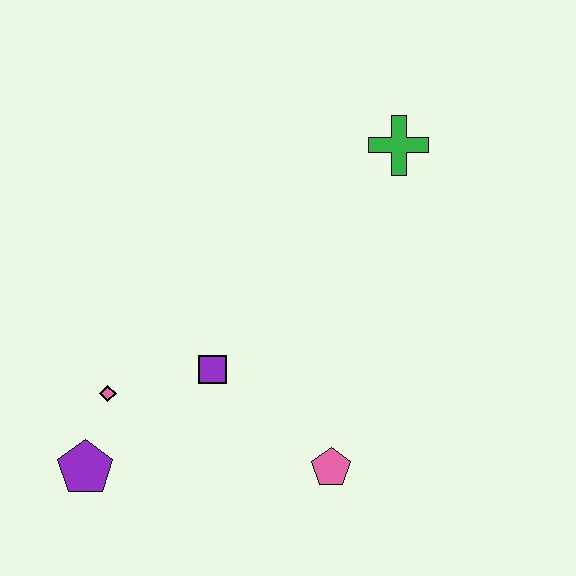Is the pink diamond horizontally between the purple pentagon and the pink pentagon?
Yes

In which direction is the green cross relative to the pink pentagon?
The green cross is above the pink pentagon.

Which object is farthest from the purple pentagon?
The green cross is farthest from the purple pentagon.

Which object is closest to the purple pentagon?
The pink diamond is closest to the purple pentagon.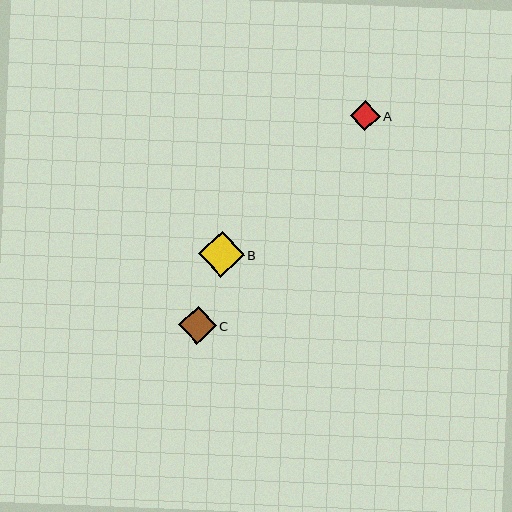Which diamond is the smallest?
Diamond A is the smallest with a size of approximately 30 pixels.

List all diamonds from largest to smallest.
From largest to smallest: B, C, A.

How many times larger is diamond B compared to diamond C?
Diamond B is approximately 1.2 times the size of diamond C.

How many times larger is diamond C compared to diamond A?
Diamond C is approximately 1.3 times the size of diamond A.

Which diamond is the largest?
Diamond B is the largest with a size of approximately 46 pixels.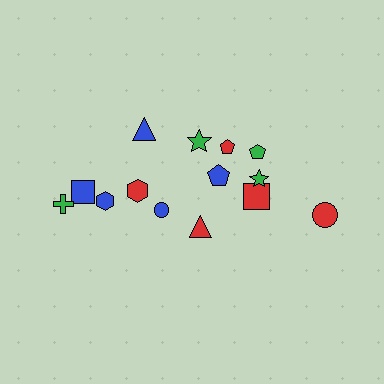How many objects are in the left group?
There are 6 objects.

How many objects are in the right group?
There are 8 objects.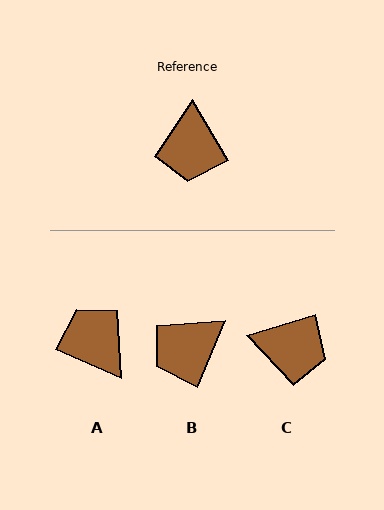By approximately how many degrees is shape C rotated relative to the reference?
Approximately 76 degrees counter-clockwise.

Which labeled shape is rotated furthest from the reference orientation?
A, about 144 degrees away.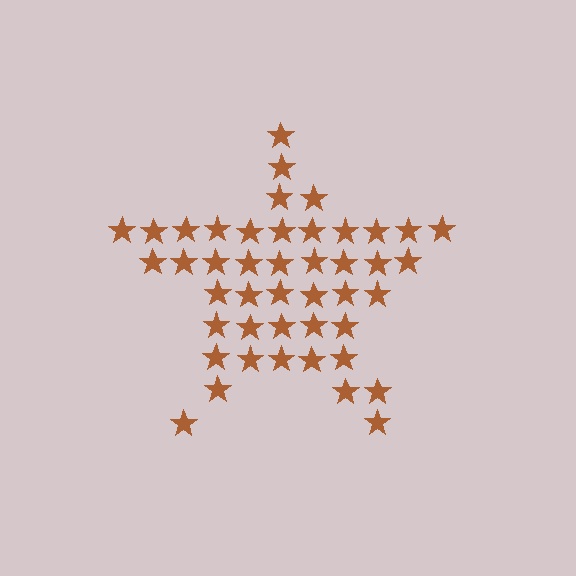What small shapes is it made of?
It is made of small stars.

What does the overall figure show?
The overall figure shows a star.